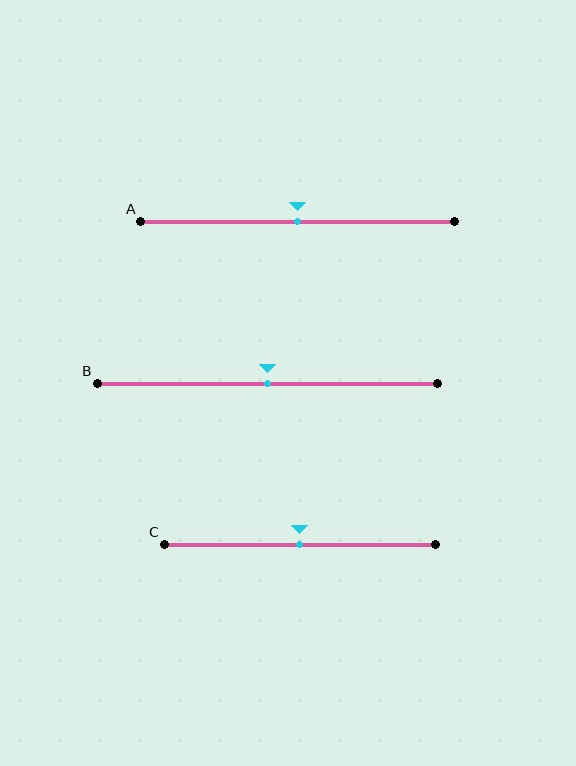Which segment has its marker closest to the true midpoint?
Segment A has its marker closest to the true midpoint.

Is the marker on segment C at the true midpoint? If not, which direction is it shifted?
Yes, the marker on segment C is at the true midpoint.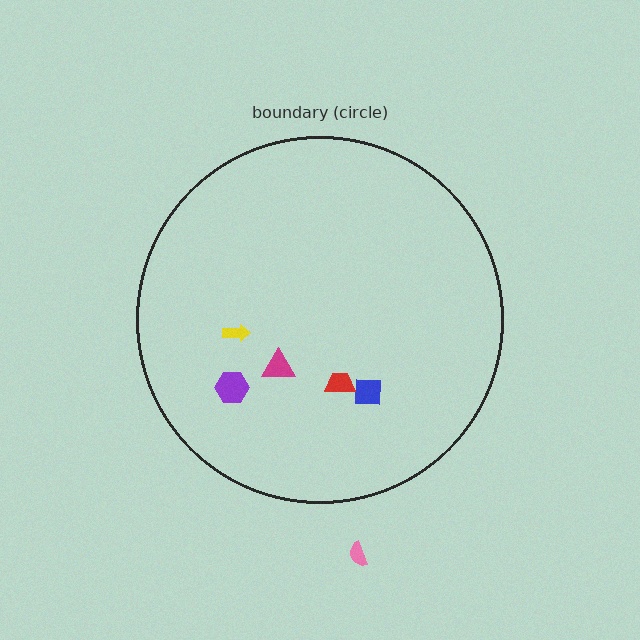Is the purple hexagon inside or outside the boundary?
Inside.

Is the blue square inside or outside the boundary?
Inside.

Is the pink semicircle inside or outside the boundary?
Outside.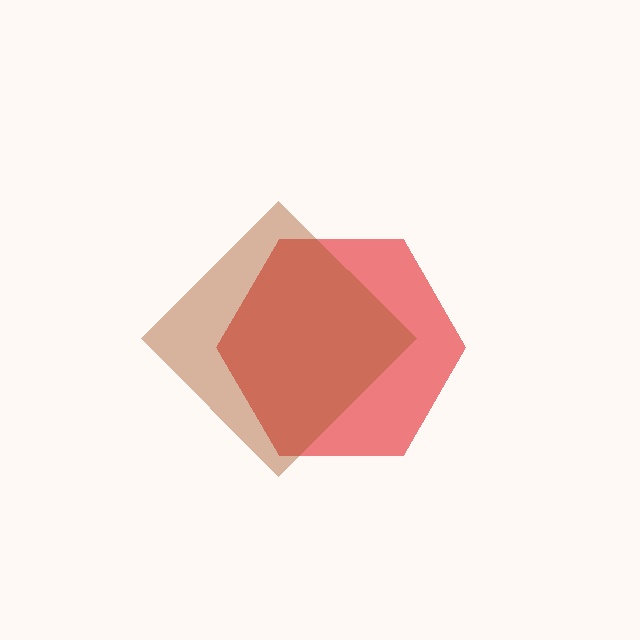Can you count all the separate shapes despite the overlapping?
Yes, there are 2 separate shapes.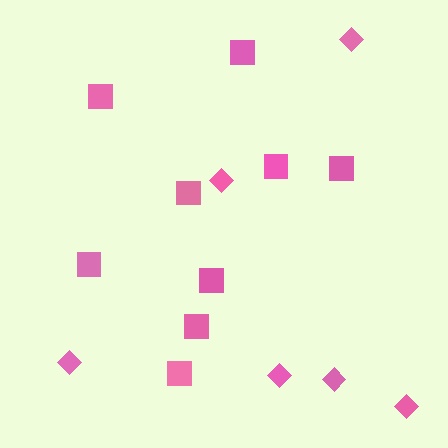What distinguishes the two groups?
There are 2 groups: one group of diamonds (6) and one group of squares (9).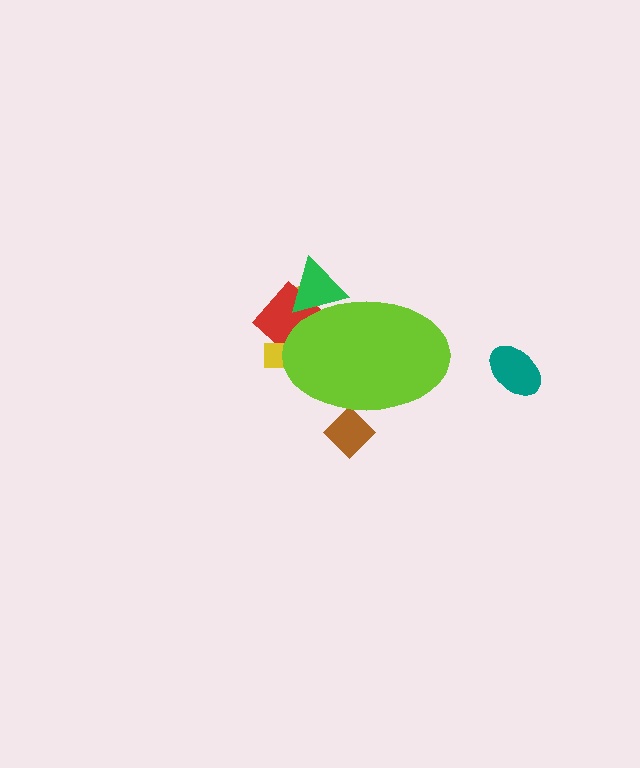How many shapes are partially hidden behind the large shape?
5 shapes are partially hidden.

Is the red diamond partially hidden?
Yes, the red diamond is partially hidden behind the lime ellipse.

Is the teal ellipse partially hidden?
No, the teal ellipse is fully visible.